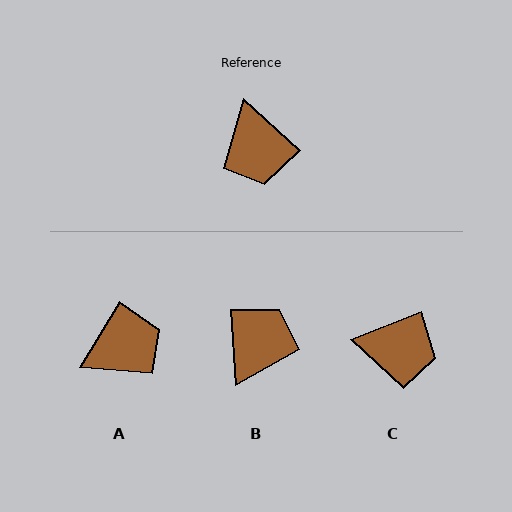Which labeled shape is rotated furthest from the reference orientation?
B, about 136 degrees away.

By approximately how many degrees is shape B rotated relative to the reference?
Approximately 136 degrees counter-clockwise.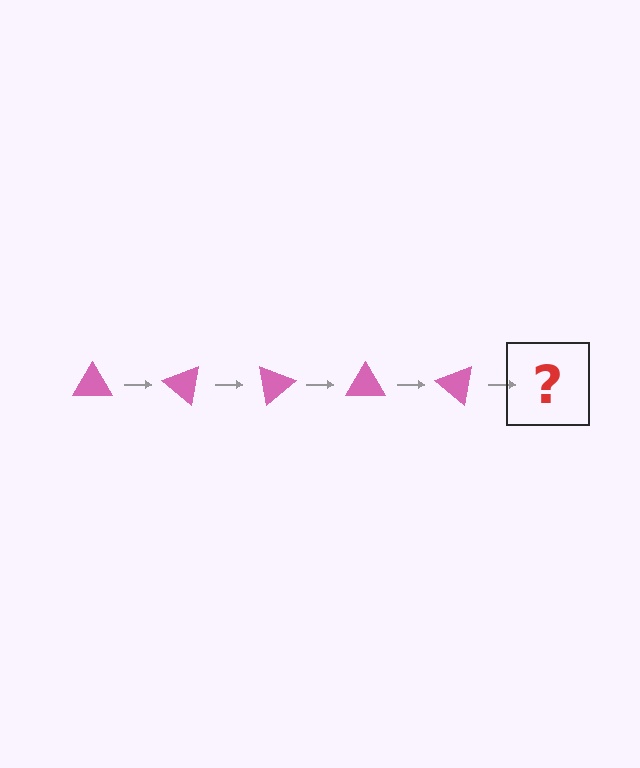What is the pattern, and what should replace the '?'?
The pattern is that the triangle rotates 40 degrees each step. The '?' should be a pink triangle rotated 200 degrees.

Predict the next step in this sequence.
The next step is a pink triangle rotated 200 degrees.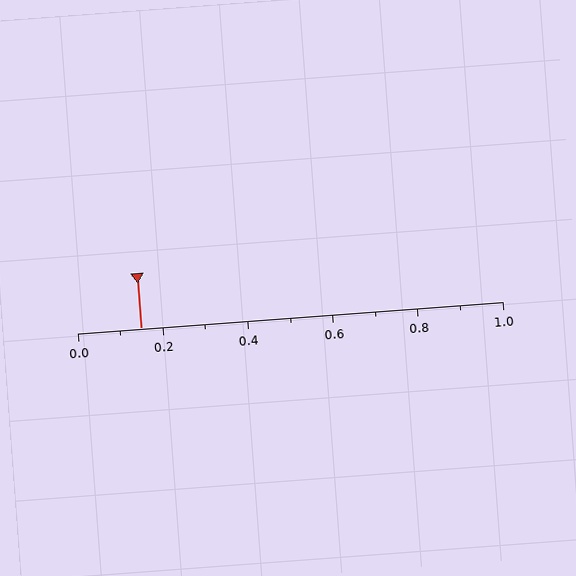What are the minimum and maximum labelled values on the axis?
The axis runs from 0.0 to 1.0.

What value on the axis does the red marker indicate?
The marker indicates approximately 0.15.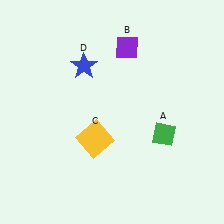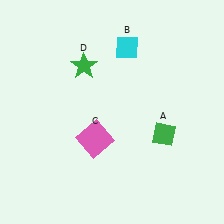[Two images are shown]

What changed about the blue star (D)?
In Image 1, D is blue. In Image 2, it changed to green.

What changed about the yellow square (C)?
In Image 1, C is yellow. In Image 2, it changed to pink.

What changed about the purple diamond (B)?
In Image 1, B is purple. In Image 2, it changed to cyan.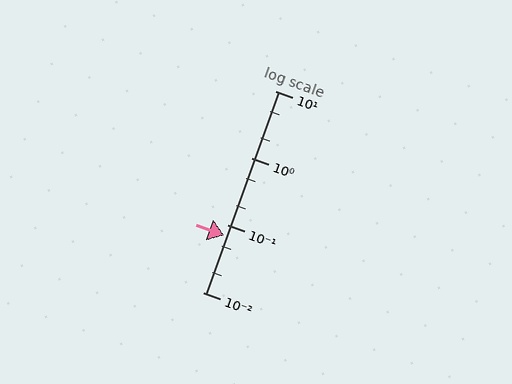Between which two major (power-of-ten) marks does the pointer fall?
The pointer is between 0.01 and 0.1.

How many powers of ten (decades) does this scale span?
The scale spans 3 decades, from 0.01 to 10.